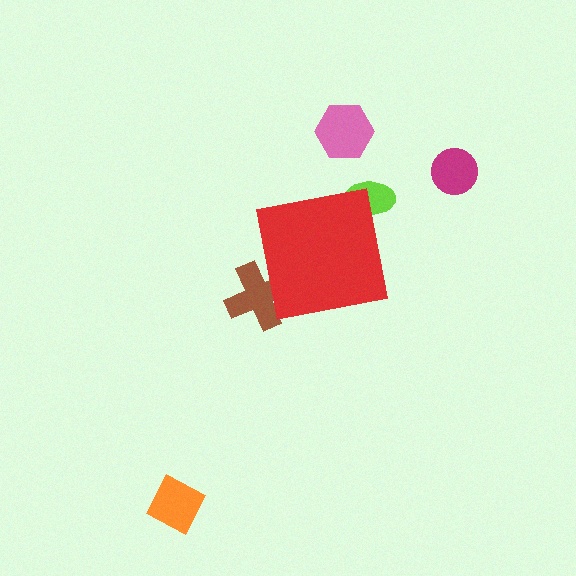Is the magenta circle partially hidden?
No, the magenta circle is fully visible.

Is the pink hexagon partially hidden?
No, the pink hexagon is fully visible.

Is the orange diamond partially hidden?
No, the orange diamond is fully visible.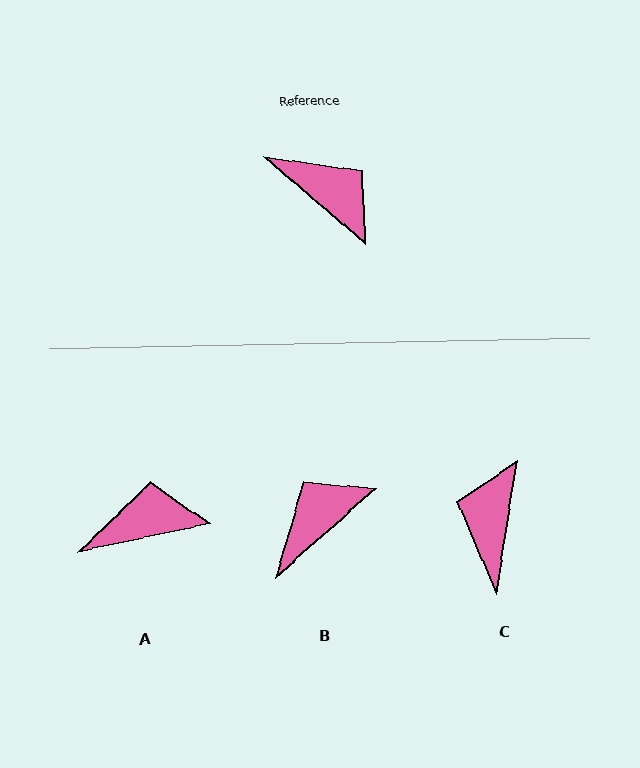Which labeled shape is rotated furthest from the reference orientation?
C, about 121 degrees away.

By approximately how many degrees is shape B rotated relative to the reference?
Approximately 82 degrees counter-clockwise.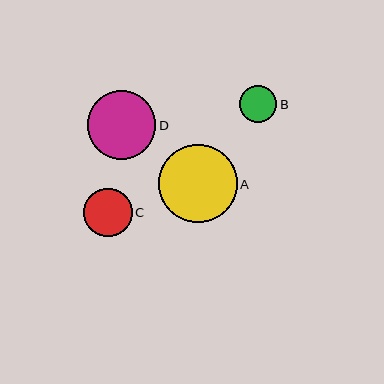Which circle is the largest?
Circle A is the largest with a size of approximately 79 pixels.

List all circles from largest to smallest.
From largest to smallest: A, D, C, B.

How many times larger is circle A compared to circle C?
Circle A is approximately 1.6 times the size of circle C.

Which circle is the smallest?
Circle B is the smallest with a size of approximately 37 pixels.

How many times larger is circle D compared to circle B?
Circle D is approximately 1.8 times the size of circle B.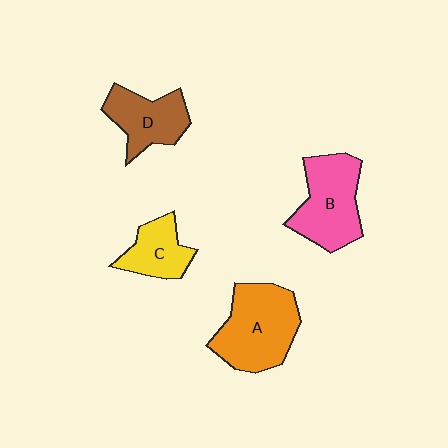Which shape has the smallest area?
Shape C (yellow).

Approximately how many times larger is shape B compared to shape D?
Approximately 1.3 times.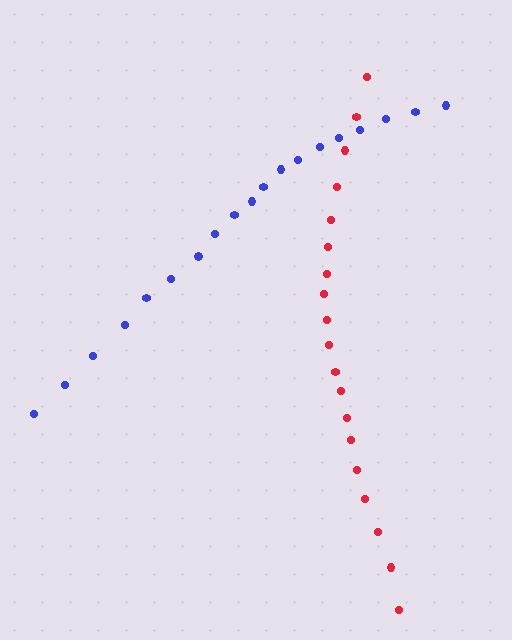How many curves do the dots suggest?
There are 2 distinct paths.